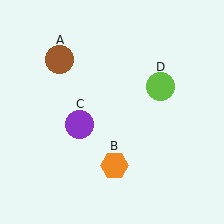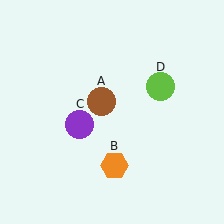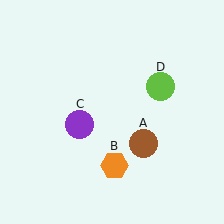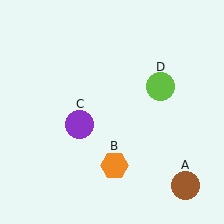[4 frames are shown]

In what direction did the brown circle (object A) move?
The brown circle (object A) moved down and to the right.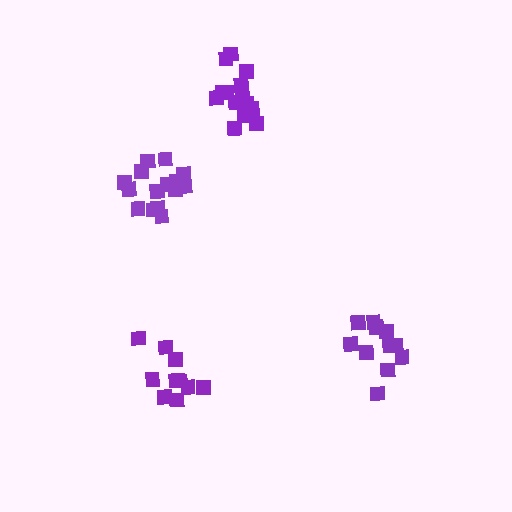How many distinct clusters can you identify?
There are 4 distinct clusters.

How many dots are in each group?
Group 1: 11 dots, Group 2: 15 dots, Group 3: 11 dots, Group 4: 14 dots (51 total).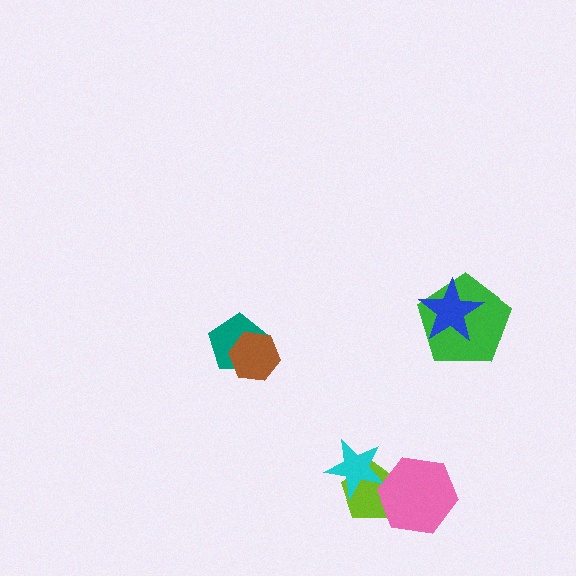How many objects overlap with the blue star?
1 object overlaps with the blue star.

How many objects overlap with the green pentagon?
1 object overlaps with the green pentagon.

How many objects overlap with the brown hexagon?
1 object overlaps with the brown hexagon.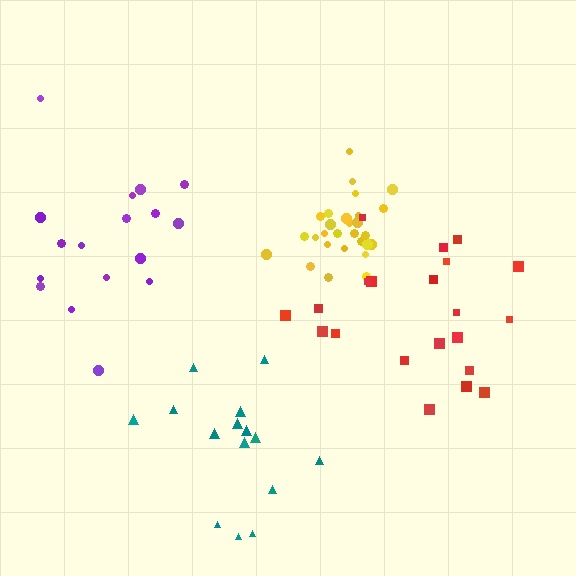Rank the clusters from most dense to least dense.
yellow, red, teal, purple.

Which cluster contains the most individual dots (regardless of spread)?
Yellow (28).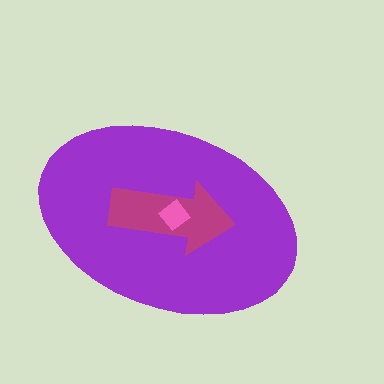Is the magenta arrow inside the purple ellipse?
Yes.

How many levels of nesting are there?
3.